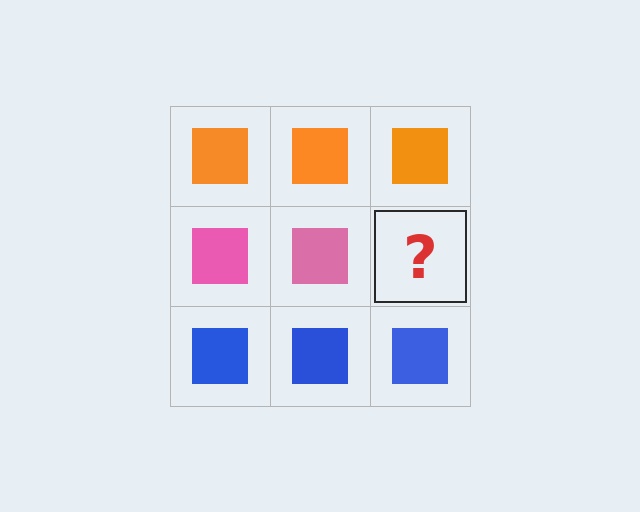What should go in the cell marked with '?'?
The missing cell should contain a pink square.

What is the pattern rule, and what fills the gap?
The rule is that each row has a consistent color. The gap should be filled with a pink square.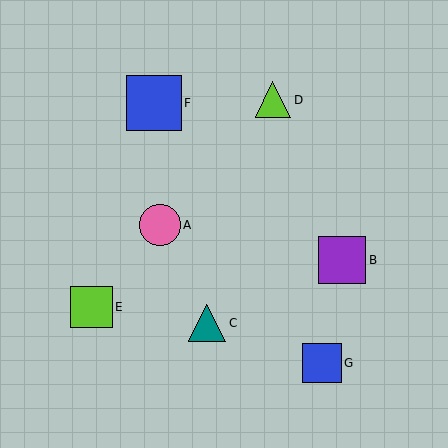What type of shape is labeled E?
Shape E is a lime square.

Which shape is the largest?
The blue square (labeled F) is the largest.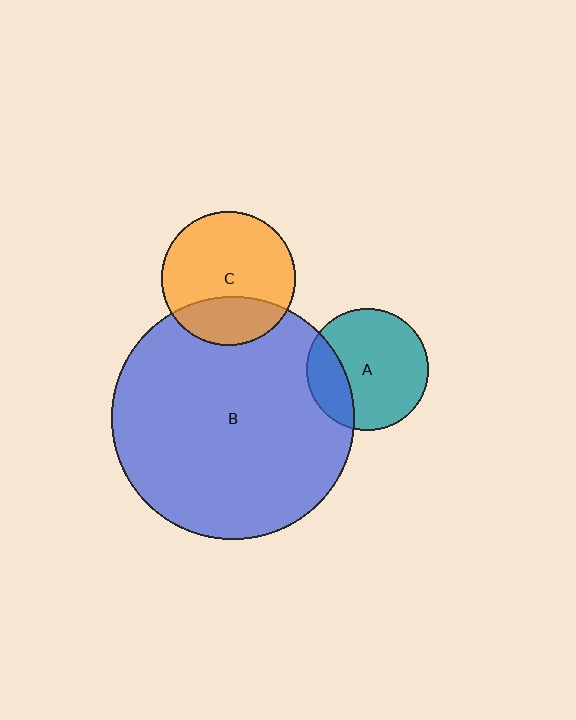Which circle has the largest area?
Circle B (blue).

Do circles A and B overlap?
Yes.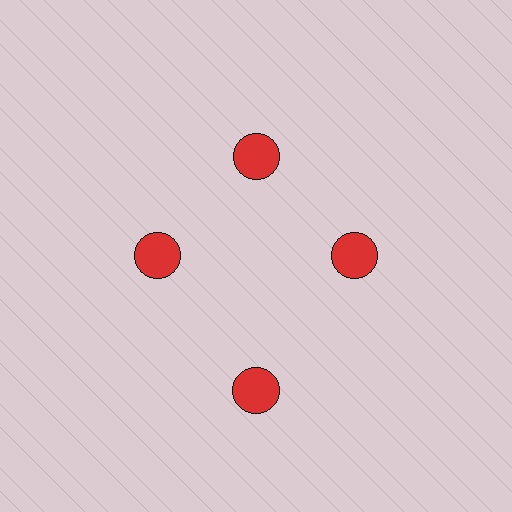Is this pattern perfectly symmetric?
No. The 4 red circles are arranged in a ring, but one element near the 6 o'clock position is pushed outward from the center, breaking the 4-fold rotational symmetry.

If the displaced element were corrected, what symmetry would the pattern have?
It would have 4-fold rotational symmetry — the pattern would map onto itself every 90 degrees.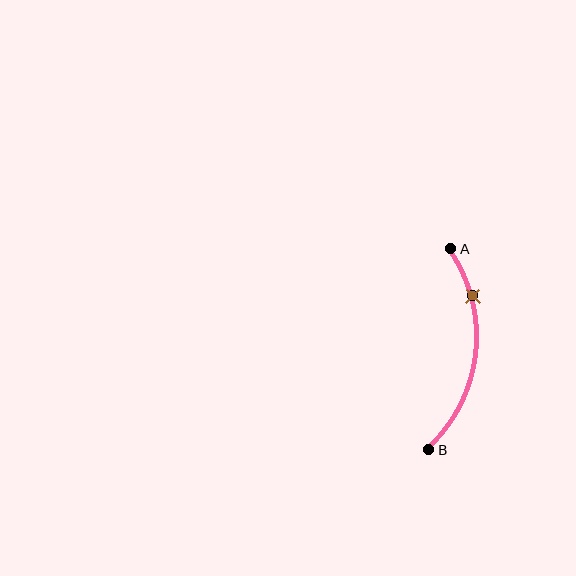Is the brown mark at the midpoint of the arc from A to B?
No. The brown mark lies on the arc but is closer to endpoint A. The arc midpoint would be at the point on the curve equidistant along the arc from both A and B.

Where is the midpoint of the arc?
The arc midpoint is the point on the curve farthest from the straight line joining A and B. It sits to the right of that line.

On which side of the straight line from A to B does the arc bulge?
The arc bulges to the right of the straight line connecting A and B.